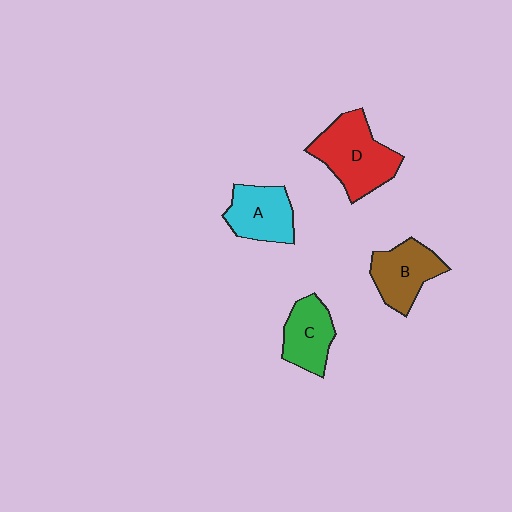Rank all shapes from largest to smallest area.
From largest to smallest: D (red), B (brown), A (cyan), C (green).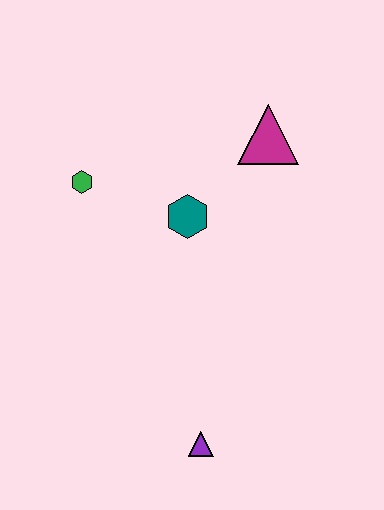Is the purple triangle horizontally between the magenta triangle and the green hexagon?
Yes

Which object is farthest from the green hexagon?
The purple triangle is farthest from the green hexagon.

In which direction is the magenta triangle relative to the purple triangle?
The magenta triangle is above the purple triangle.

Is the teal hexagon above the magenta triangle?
No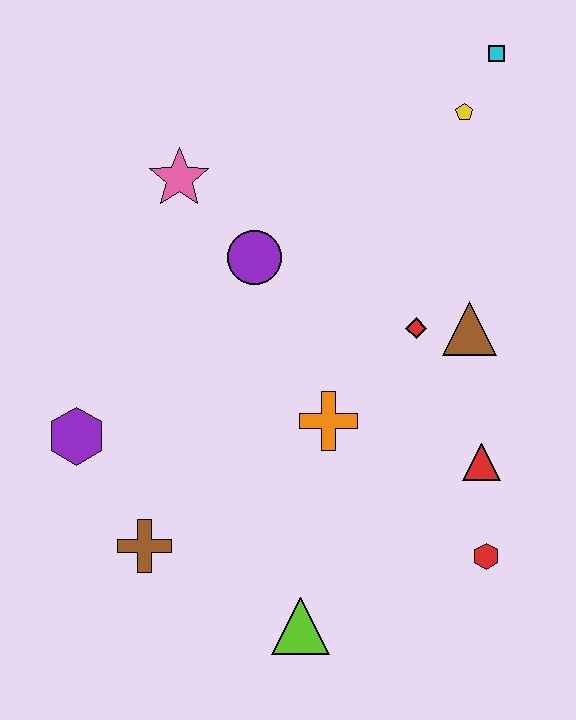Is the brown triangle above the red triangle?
Yes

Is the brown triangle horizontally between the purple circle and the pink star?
No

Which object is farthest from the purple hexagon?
The cyan square is farthest from the purple hexagon.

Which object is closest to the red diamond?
The brown triangle is closest to the red diamond.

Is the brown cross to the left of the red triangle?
Yes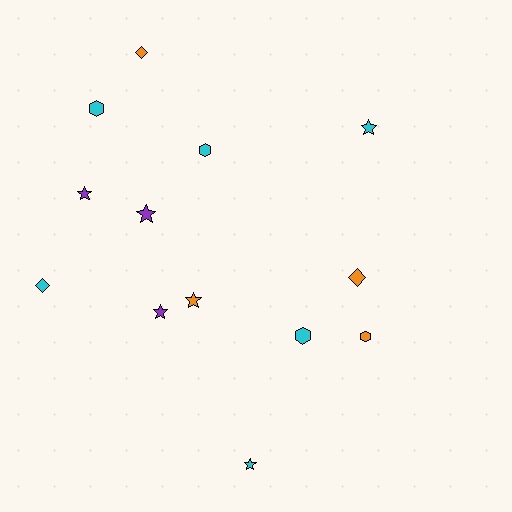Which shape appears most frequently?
Star, with 6 objects.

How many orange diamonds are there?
There are 2 orange diamonds.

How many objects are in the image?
There are 13 objects.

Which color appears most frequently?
Cyan, with 6 objects.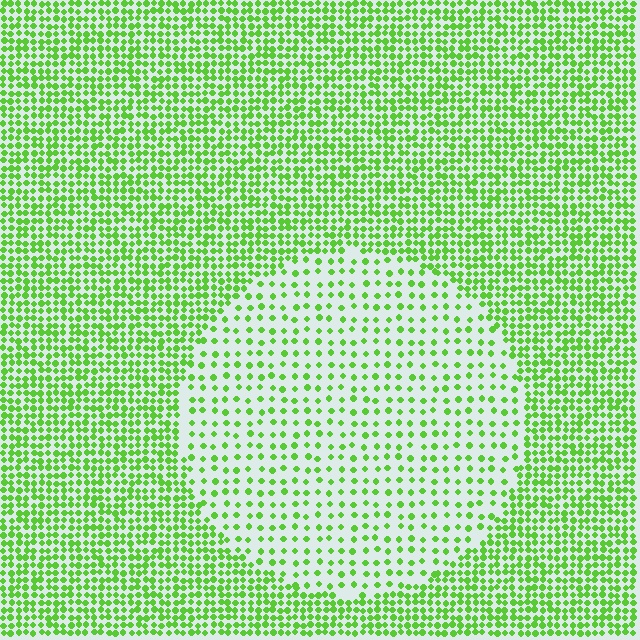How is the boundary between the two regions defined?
The boundary is defined by a change in element density (approximately 2.4x ratio). All elements are the same color, size, and shape.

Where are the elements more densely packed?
The elements are more densely packed outside the circle boundary.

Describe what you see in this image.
The image contains small lime elements arranged at two different densities. A circle-shaped region is visible where the elements are less densely packed than the surrounding area.